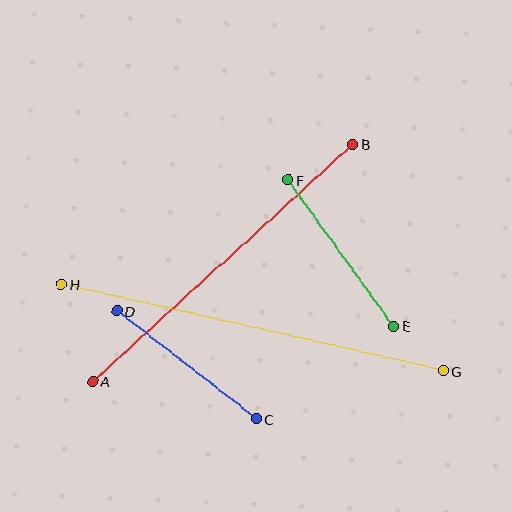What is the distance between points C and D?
The distance is approximately 176 pixels.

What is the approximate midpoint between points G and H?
The midpoint is at approximately (252, 328) pixels.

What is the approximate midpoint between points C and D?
The midpoint is at approximately (186, 365) pixels.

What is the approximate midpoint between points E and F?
The midpoint is at approximately (341, 253) pixels.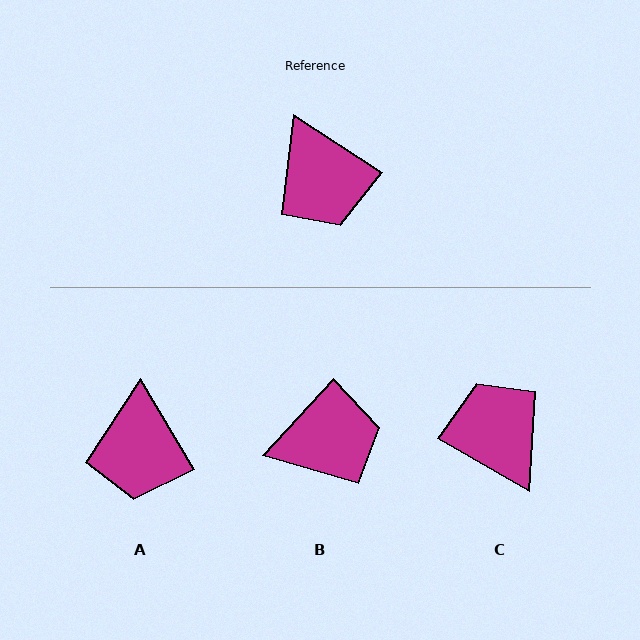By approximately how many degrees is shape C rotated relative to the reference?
Approximately 177 degrees clockwise.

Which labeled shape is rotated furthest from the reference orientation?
C, about 177 degrees away.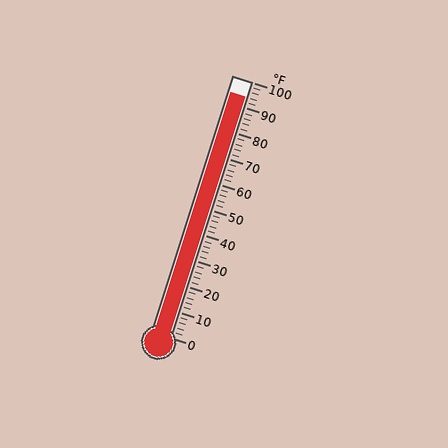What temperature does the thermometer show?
The thermometer shows approximately 94°F.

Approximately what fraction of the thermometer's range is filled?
The thermometer is filled to approximately 95% of its range.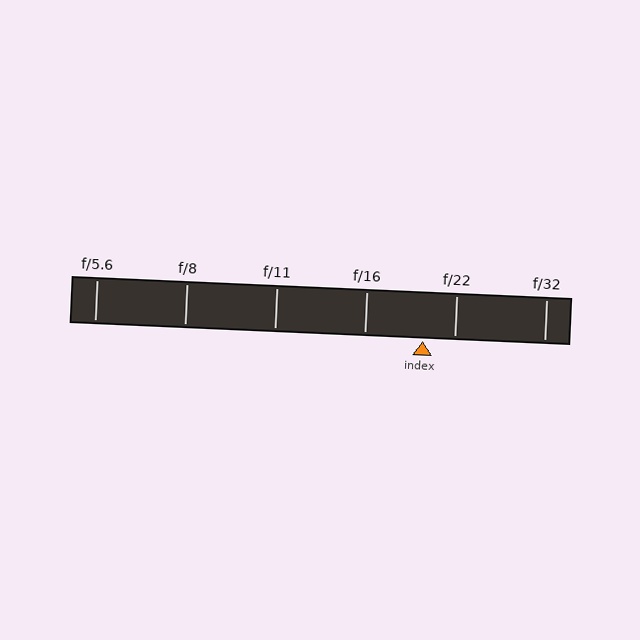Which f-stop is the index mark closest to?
The index mark is closest to f/22.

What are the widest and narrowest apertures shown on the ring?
The widest aperture shown is f/5.6 and the narrowest is f/32.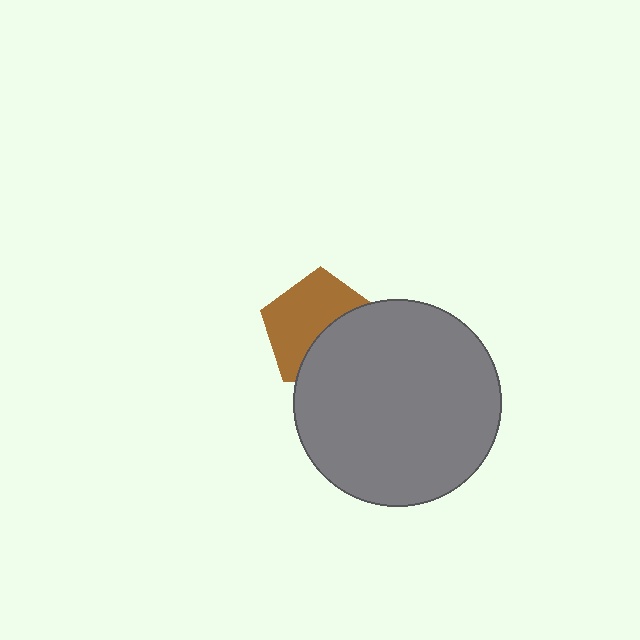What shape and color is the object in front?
The object in front is a gray circle.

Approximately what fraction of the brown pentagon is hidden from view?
Roughly 43% of the brown pentagon is hidden behind the gray circle.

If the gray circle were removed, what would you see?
You would see the complete brown pentagon.